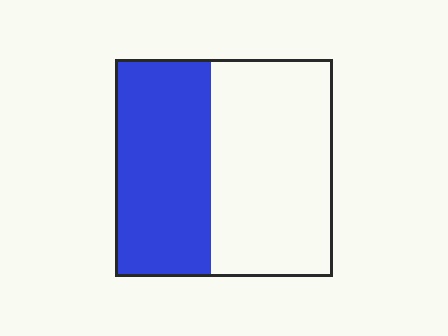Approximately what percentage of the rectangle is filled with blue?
Approximately 45%.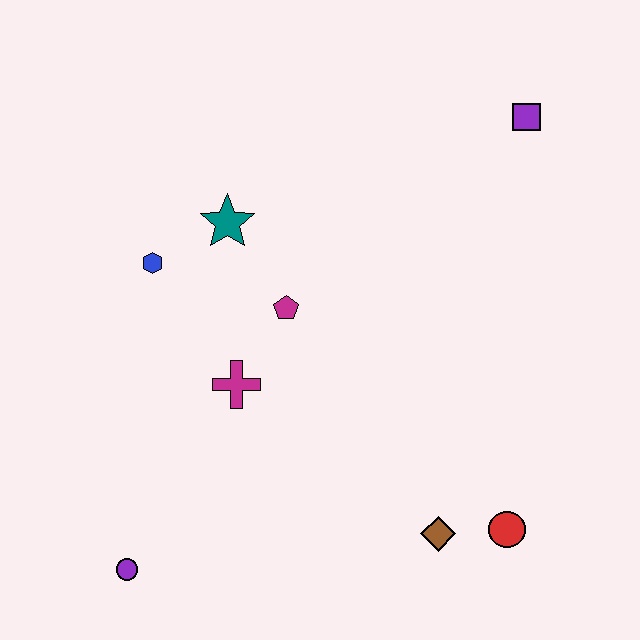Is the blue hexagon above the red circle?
Yes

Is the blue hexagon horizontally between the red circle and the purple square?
No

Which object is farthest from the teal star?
The red circle is farthest from the teal star.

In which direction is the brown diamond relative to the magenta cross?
The brown diamond is to the right of the magenta cross.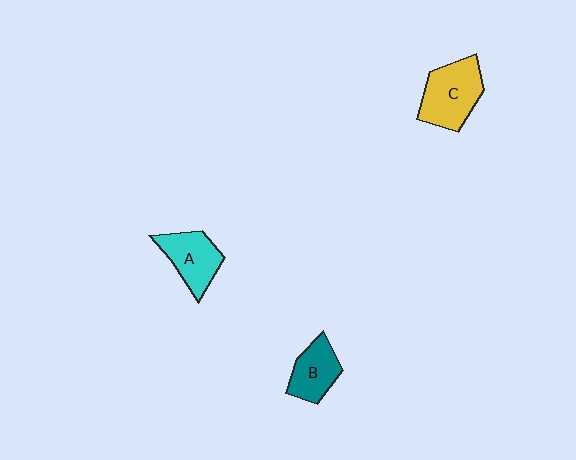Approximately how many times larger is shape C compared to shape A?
Approximately 1.3 times.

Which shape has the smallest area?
Shape B (teal).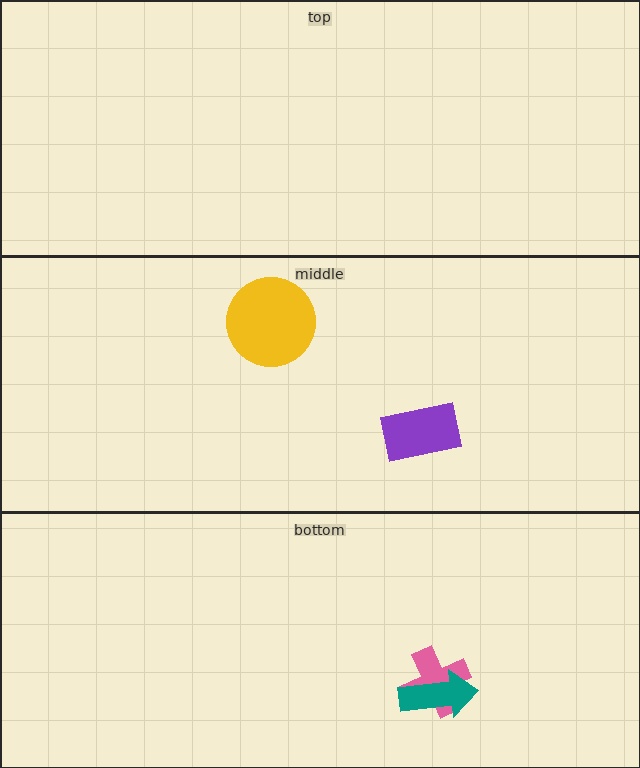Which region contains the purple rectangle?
The middle region.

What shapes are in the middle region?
The yellow circle, the purple rectangle.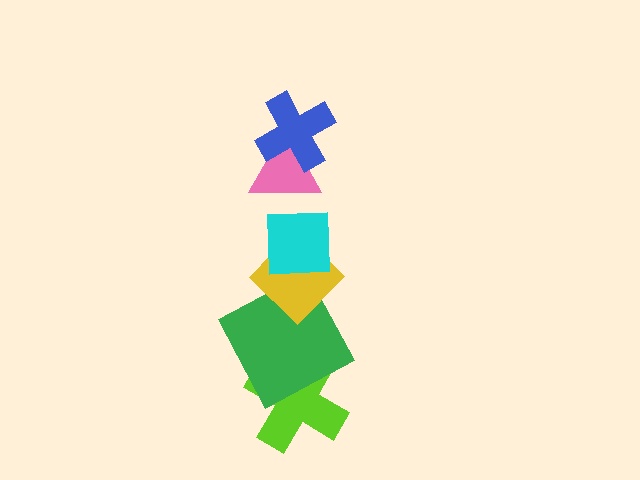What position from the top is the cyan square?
The cyan square is 3rd from the top.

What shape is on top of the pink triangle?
The blue cross is on top of the pink triangle.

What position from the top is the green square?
The green square is 5th from the top.